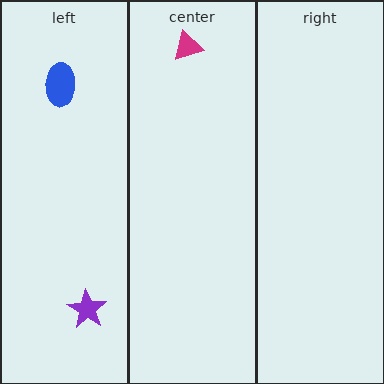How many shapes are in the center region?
1.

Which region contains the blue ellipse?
The left region.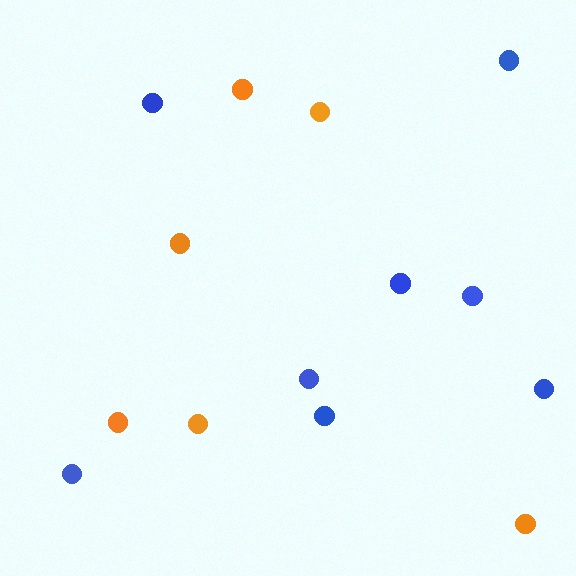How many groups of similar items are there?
There are 2 groups: one group of orange circles (6) and one group of blue circles (8).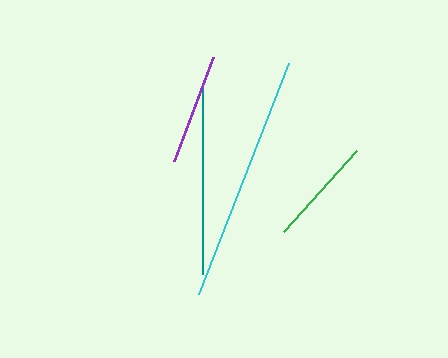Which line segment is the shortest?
The green line is the shortest at approximately 109 pixels.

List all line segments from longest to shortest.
From longest to shortest: cyan, teal, purple, green.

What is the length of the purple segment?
The purple segment is approximately 111 pixels long.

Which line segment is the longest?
The cyan line is the longest at approximately 248 pixels.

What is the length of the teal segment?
The teal segment is approximately 191 pixels long.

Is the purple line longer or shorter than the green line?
The purple line is longer than the green line.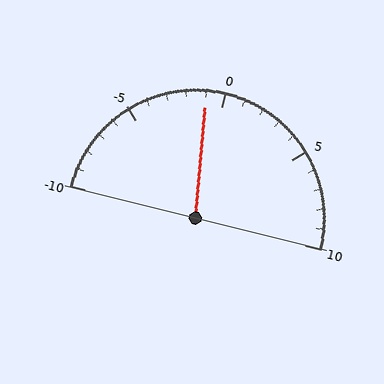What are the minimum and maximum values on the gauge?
The gauge ranges from -10 to 10.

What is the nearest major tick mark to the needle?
The nearest major tick mark is 0.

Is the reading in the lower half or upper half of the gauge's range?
The reading is in the lower half of the range (-10 to 10).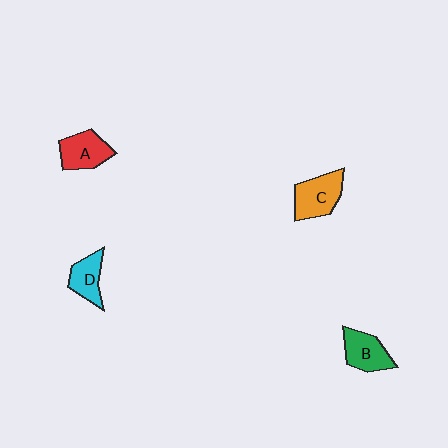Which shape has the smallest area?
Shape D (cyan).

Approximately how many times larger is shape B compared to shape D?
Approximately 1.2 times.